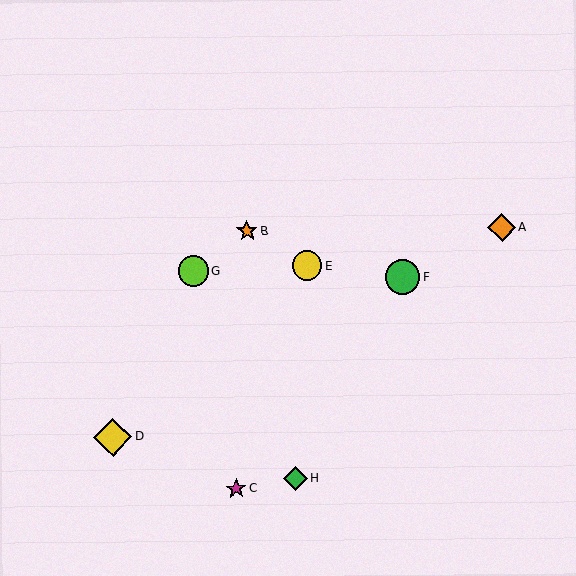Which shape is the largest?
The yellow diamond (labeled D) is the largest.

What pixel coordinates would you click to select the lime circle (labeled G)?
Click at (193, 271) to select the lime circle G.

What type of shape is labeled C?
Shape C is a magenta star.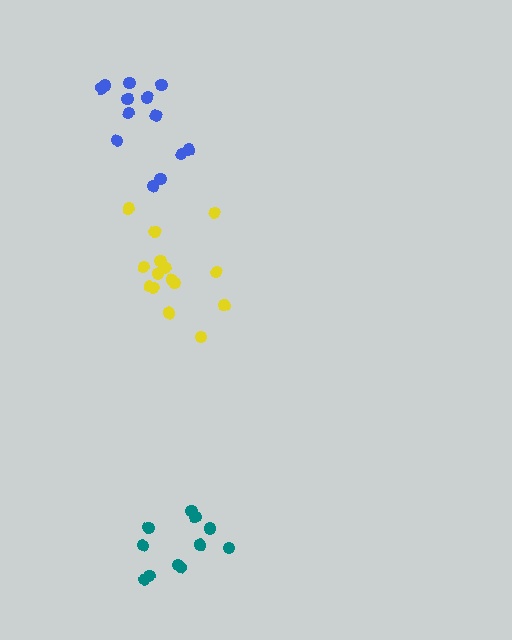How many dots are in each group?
Group 1: 15 dots, Group 2: 13 dots, Group 3: 11 dots (39 total).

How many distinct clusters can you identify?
There are 3 distinct clusters.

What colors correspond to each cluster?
The clusters are colored: yellow, blue, teal.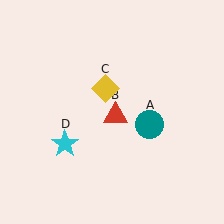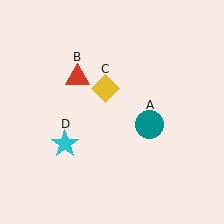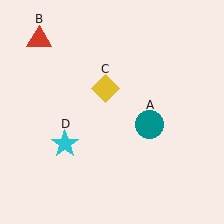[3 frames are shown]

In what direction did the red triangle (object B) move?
The red triangle (object B) moved up and to the left.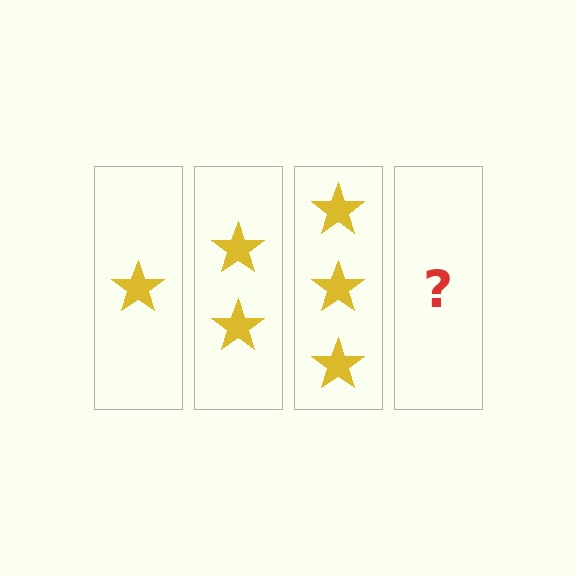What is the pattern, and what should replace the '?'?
The pattern is that each step adds one more star. The '?' should be 4 stars.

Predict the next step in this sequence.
The next step is 4 stars.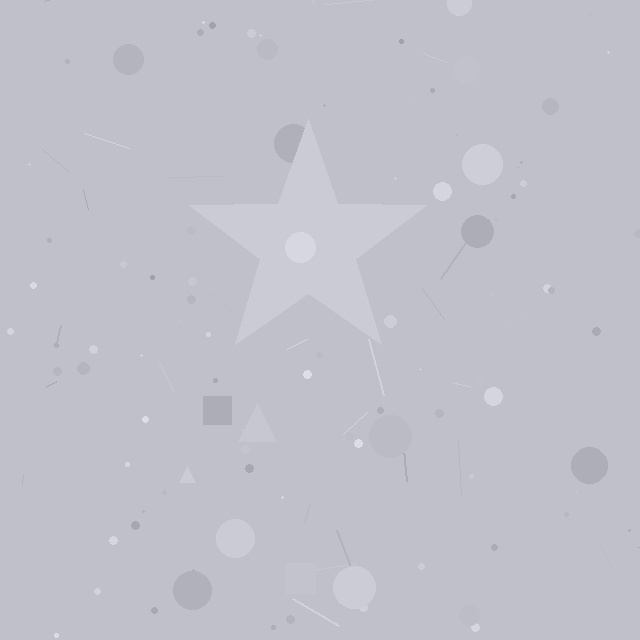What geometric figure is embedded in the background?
A star is embedded in the background.